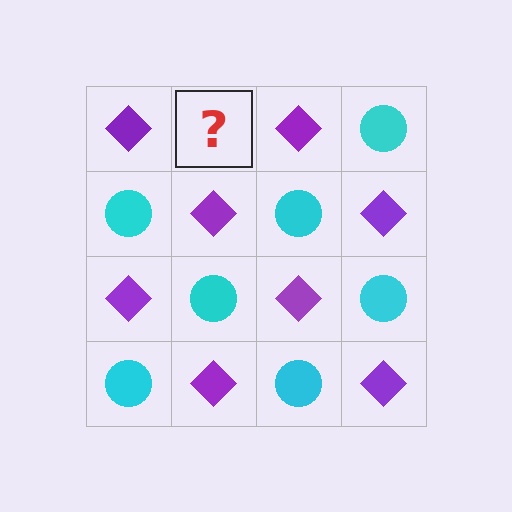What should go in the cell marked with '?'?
The missing cell should contain a cyan circle.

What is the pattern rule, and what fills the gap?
The rule is that it alternates purple diamond and cyan circle in a checkerboard pattern. The gap should be filled with a cyan circle.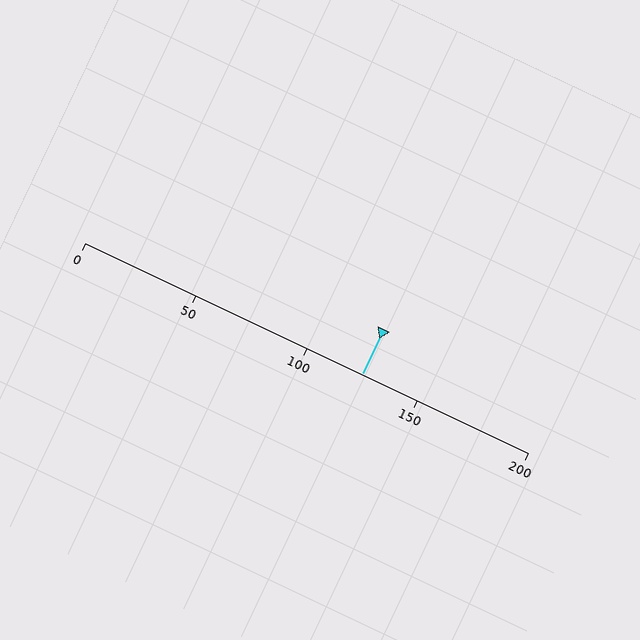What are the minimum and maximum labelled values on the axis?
The axis runs from 0 to 200.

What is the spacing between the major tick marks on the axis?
The major ticks are spaced 50 apart.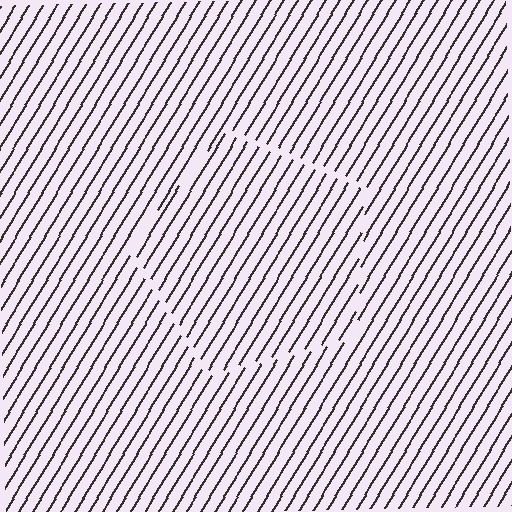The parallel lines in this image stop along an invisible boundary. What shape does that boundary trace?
An illusory pentagon. The interior of the shape contains the same grating, shifted by half a period — the contour is defined by the phase discontinuity where line-ends from the inner and outer gratings abut.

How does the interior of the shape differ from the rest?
The interior of the shape contains the same grating, shifted by half a period — the contour is defined by the phase discontinuity where line-ends from the inner and outer gratings abut.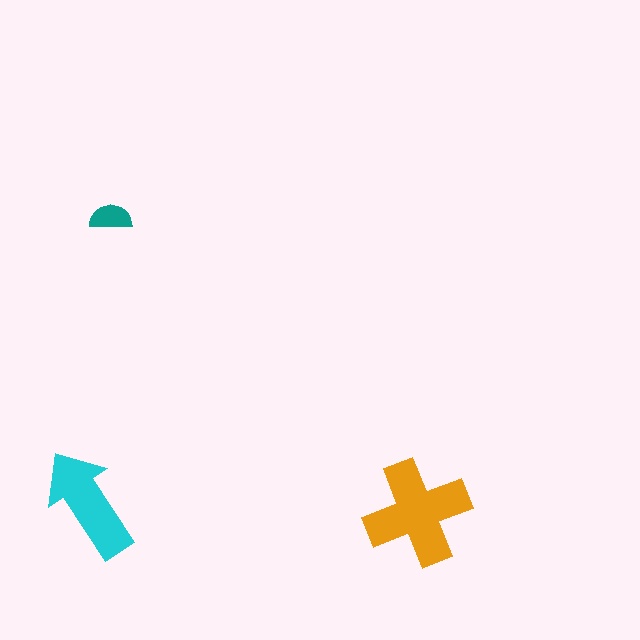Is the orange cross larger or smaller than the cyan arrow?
Larger.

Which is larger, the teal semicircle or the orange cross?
The orange cross.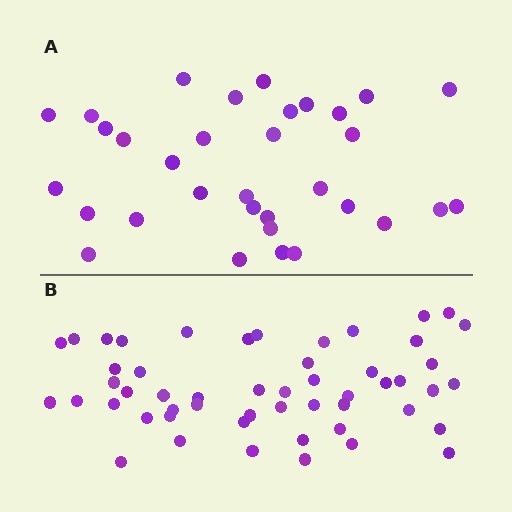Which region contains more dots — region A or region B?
Region B (the bottom region) has more dots.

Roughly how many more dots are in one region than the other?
Region B has approximately 20 more dots than region A.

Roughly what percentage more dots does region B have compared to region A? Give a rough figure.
About 60% more.